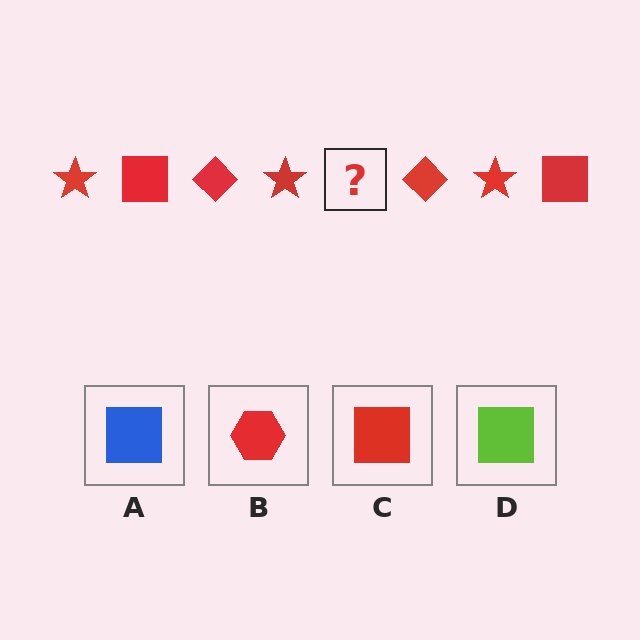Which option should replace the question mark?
Option C.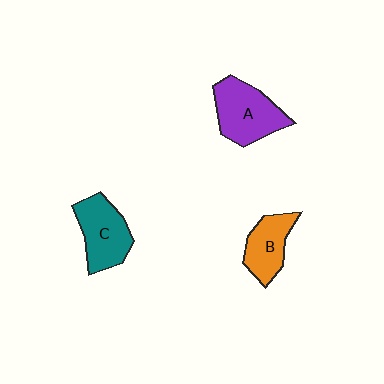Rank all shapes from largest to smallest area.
From largest to smallest: A (purple), C (teal), B (orange).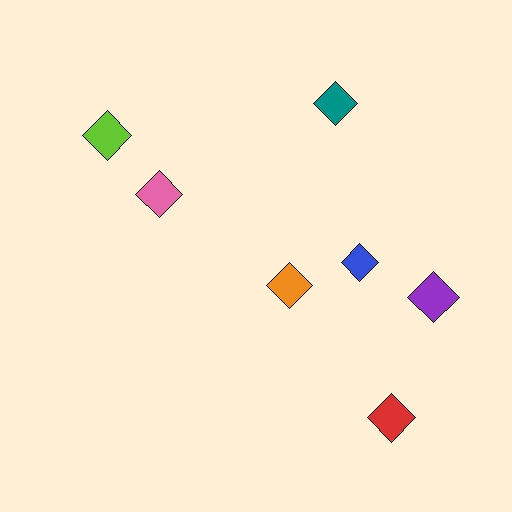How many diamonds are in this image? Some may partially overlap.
There are 7 diamonds.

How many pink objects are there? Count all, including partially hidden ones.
There is 1 pink object.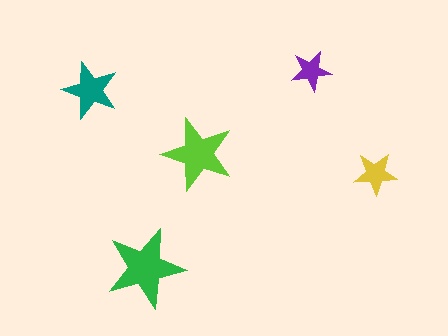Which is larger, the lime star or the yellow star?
The lime one.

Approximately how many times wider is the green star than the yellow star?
About 2 times wider.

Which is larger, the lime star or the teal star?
The lime one.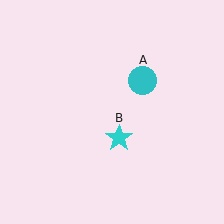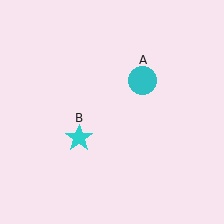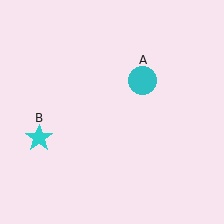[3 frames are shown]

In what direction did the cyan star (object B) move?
The cyan star (object B) moved left.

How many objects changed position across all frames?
1 object changed position: cyan star (object B).